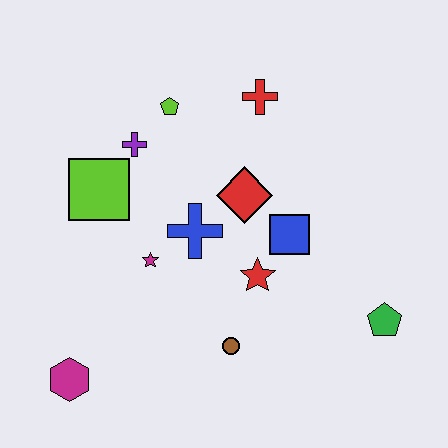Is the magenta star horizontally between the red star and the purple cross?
Yes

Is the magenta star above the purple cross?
No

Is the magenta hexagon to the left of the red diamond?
Yes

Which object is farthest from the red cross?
The magenta hexagon is farthest from the red cross.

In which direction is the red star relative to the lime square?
The red star is to the right of the lime square.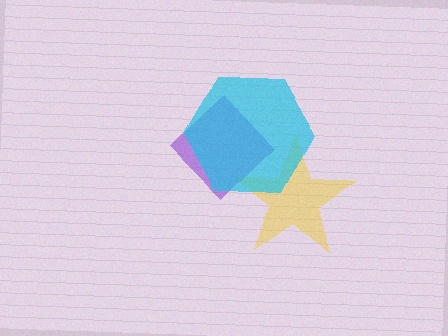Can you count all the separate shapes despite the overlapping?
Yes, there are 3 separate shapes.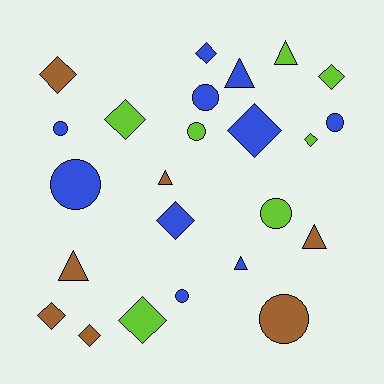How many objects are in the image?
There are 24 objects.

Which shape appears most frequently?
Diamond, with 10 objects.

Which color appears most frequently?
Blue, with 10 objects.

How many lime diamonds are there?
There are 4 lime diamonds.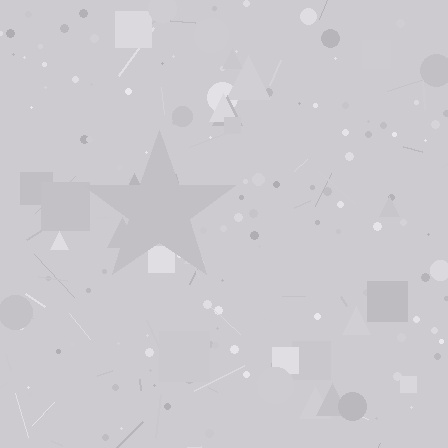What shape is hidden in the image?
A star is hidden in the image.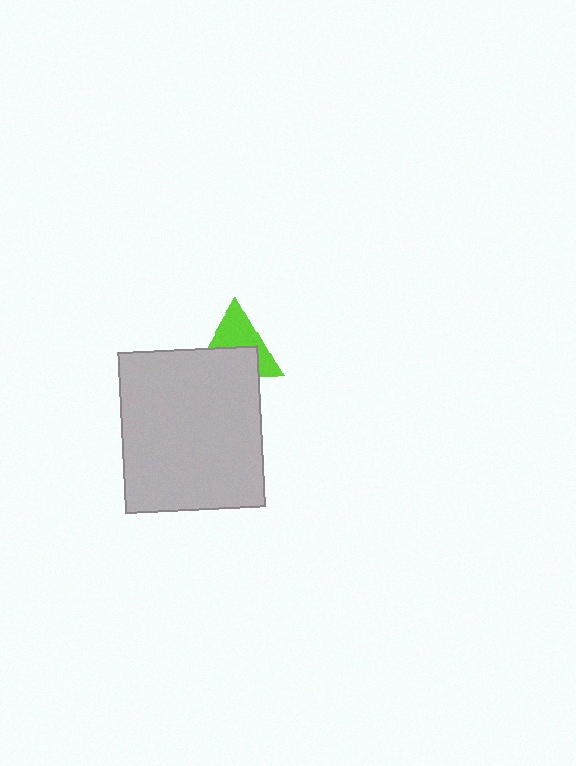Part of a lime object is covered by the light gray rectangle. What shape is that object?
It is a triangle.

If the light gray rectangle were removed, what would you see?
You would see the complete lime triangle.